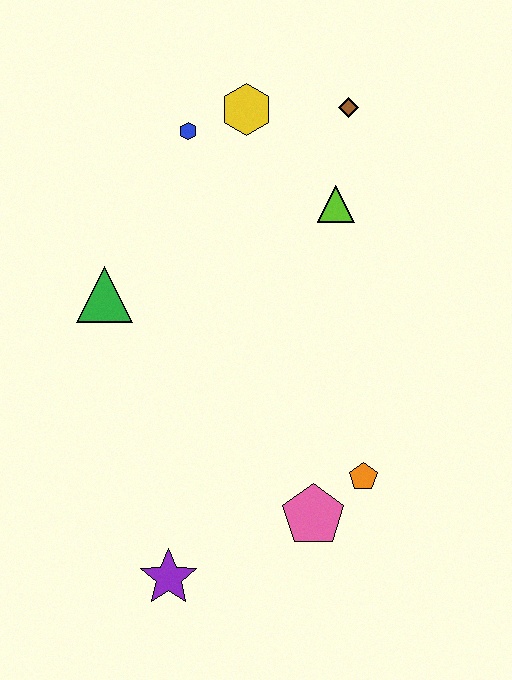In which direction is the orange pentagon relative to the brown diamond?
The orange pentagon is below the brown diamond.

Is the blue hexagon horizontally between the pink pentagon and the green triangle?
Yes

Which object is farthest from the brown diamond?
The purple star is farthest from the brown diamond.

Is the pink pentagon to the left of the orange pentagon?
Yes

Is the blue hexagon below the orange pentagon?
No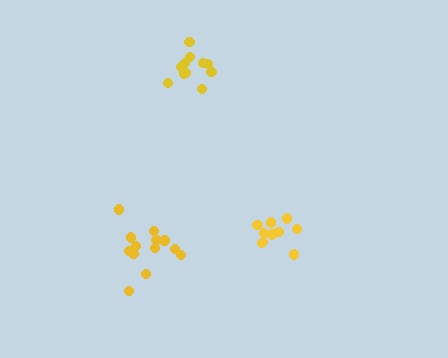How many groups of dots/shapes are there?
There are 3 groups.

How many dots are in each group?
Group 1: 10 dots, Group 2: 11 dots, Group 3: 13 dots (34 total).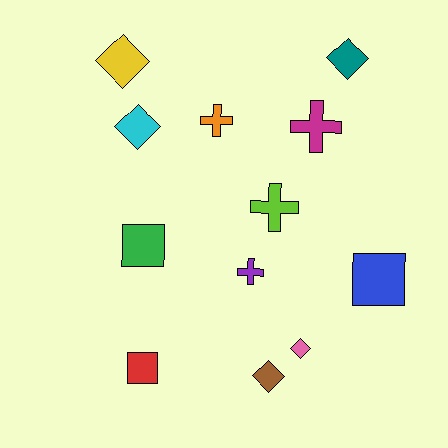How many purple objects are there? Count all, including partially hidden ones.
There is 1 purple object.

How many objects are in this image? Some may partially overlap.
There are 12 objects.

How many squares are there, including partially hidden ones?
There are 3 squares.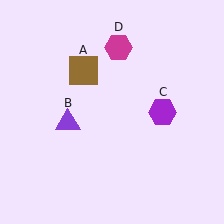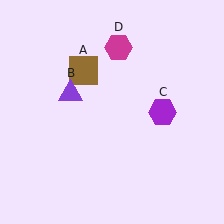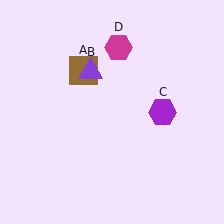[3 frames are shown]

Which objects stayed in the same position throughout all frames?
Brown square (object A) and purple hexagon (object C) and magenta hexagon (object D) remained stationary.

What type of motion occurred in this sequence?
The purple triangle (object B) rotated clockwise around the center of the scene.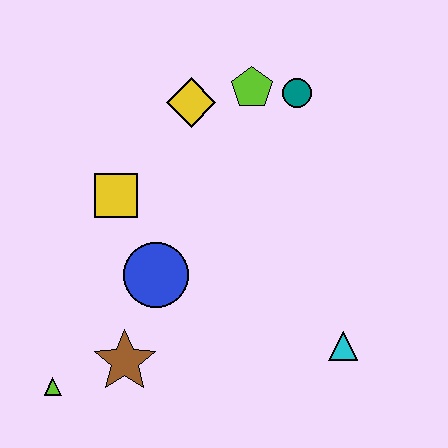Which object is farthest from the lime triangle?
The teal circle is farthest from the lime triangle.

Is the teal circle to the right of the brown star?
Yes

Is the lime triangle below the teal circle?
Yes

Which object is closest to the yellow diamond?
The lime pentagon is closest to the yellow diamond.